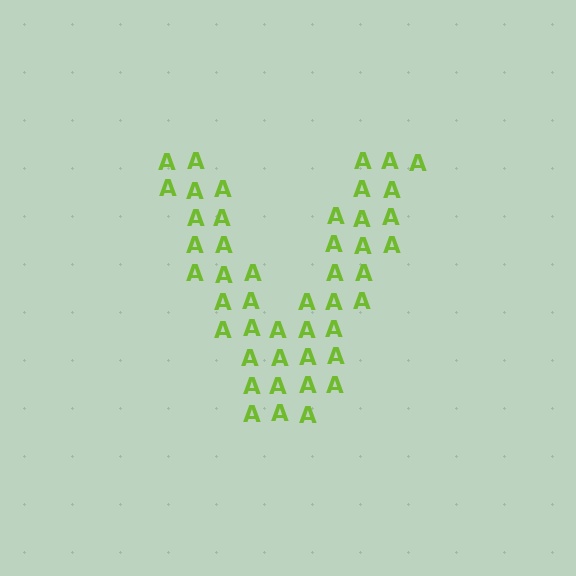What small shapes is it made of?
It is made of small letter A's.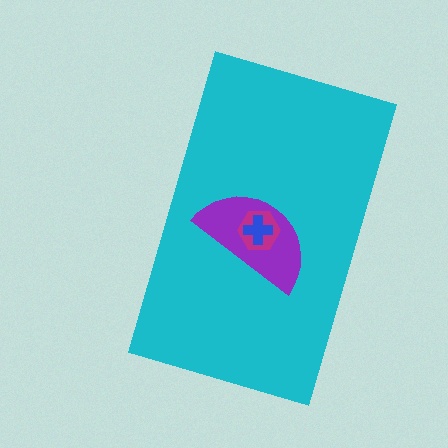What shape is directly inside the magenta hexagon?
The blue cross.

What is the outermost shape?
The cyan rectangle.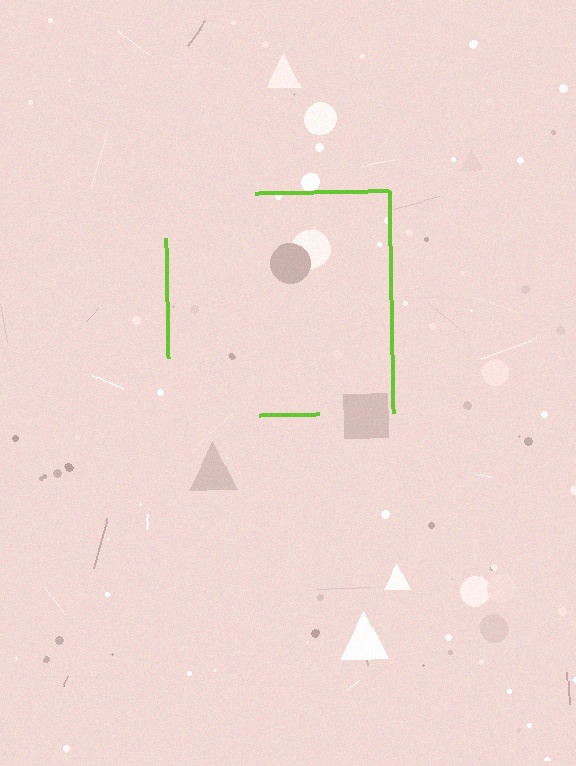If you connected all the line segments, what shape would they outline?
They would outline a square.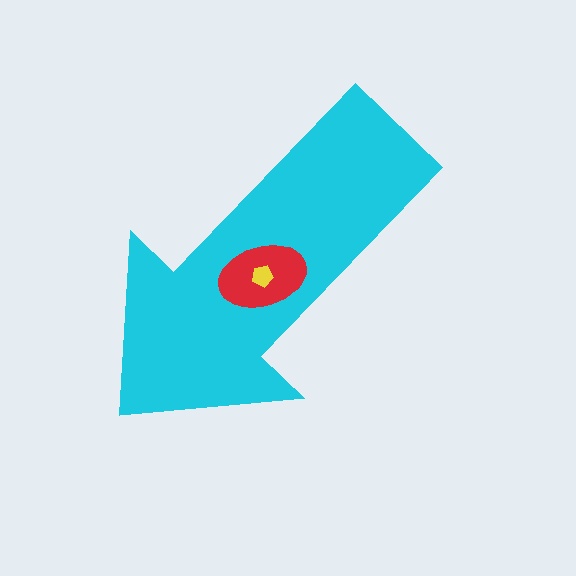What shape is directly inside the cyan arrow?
The red ellipse.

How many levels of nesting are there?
3.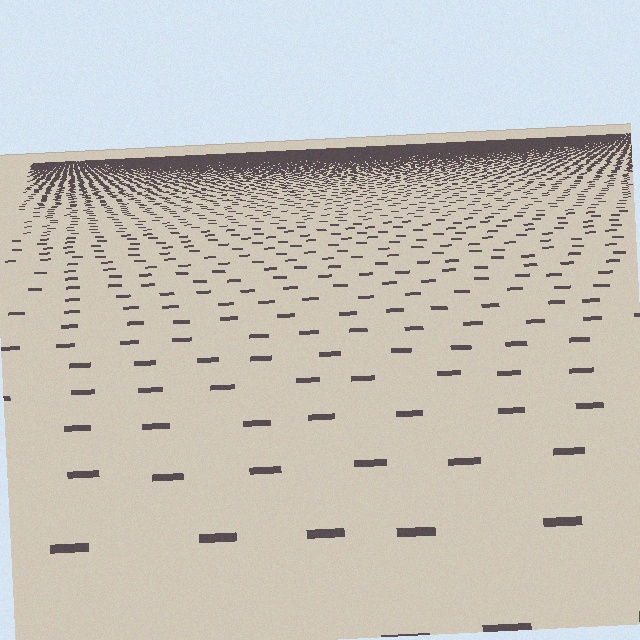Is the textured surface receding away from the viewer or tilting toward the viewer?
The surface is receding away from the viewer. Texture elements get smaller and denser toward the top.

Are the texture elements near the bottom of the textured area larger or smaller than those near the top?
Larger. Near the bottom, elements are closer to the viewer and appear at a bigger on-screen size.